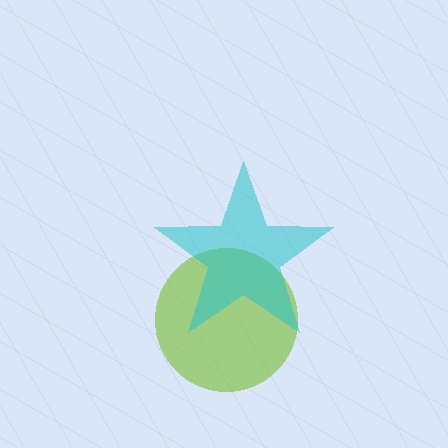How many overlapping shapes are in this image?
There are 2 overlapping shapes in the image.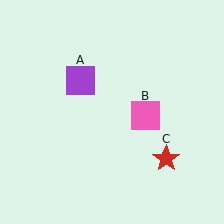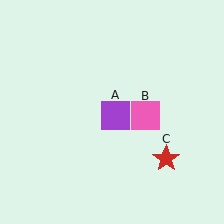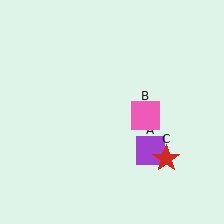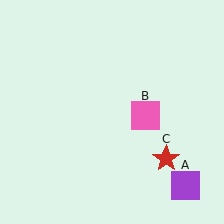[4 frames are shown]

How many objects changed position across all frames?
1 object changed position: purple square (object A).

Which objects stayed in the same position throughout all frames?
Pink square (object B) and red star (object C) remained stationary.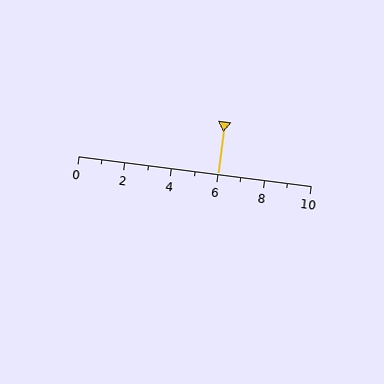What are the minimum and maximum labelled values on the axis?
The axis runs from 0 to 10.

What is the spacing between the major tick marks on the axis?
The major ticks are spaced 2 apart.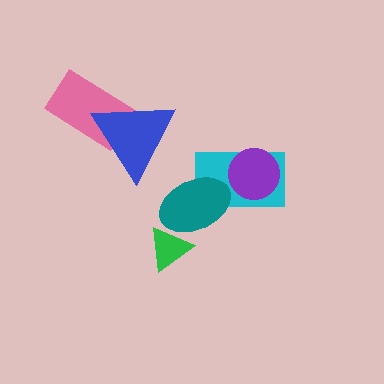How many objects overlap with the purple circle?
1 object overlaps with the purple circle.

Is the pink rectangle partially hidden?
Yes, it is partially covered by another shape.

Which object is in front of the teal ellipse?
The green triangle is in front of the teal ellipse.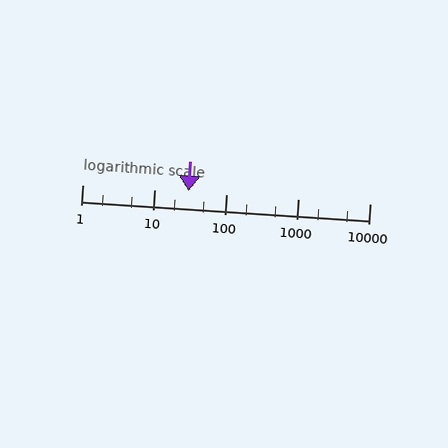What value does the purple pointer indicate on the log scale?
The pointer indicates approximately 30.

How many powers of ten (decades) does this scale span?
The scale spans 4 decades, from 1 to 10000.